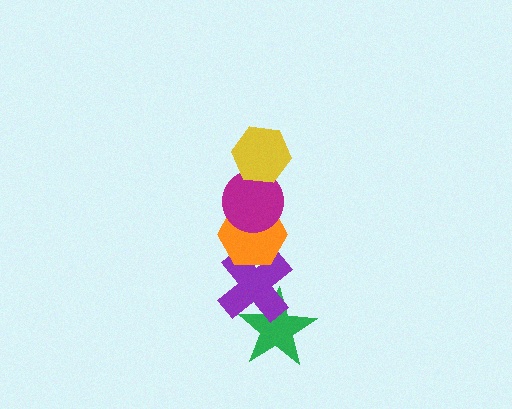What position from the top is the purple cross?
The purple cross is 4th from the top.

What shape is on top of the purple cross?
The orange hexagon is on top of the purple cross.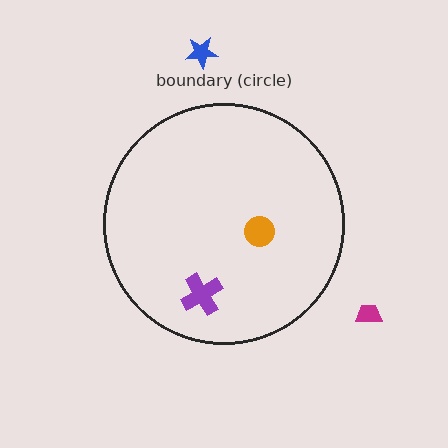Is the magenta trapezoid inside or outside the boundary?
Outside.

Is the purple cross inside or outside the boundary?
Inside.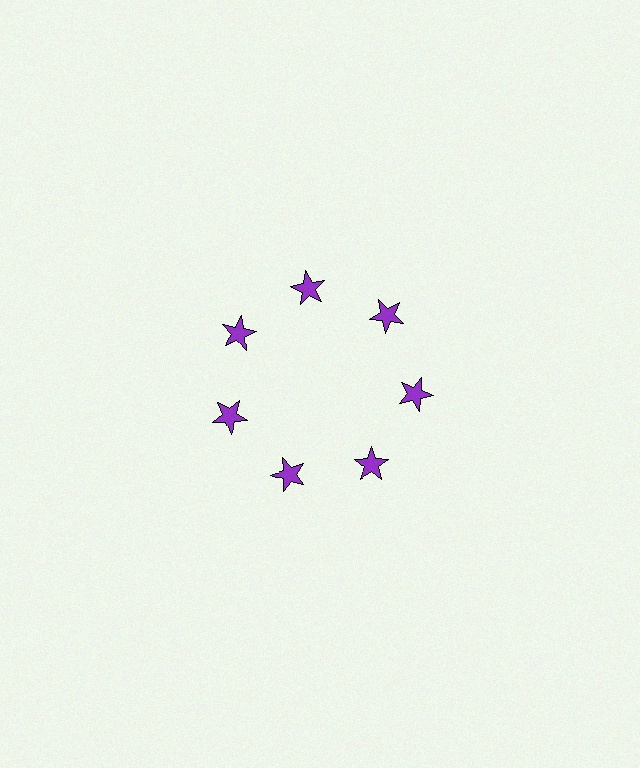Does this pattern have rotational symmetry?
Yes, this pattern has 7-fold rotational symmetry. It looks the same after rotating 51 degrees around the center.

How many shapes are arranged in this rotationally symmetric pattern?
There are 7 shapes, arranged in 7 groups of 1.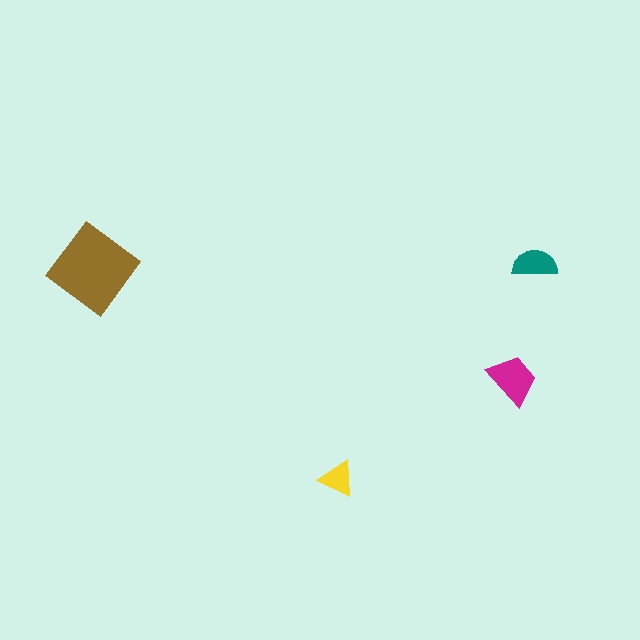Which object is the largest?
The brown diamond.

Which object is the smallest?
The yellow triangle.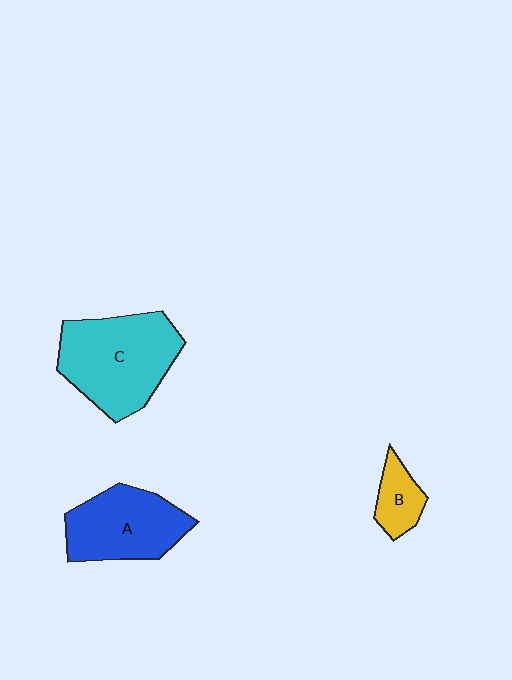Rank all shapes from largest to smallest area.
From largest to smallest: C (cyan), A (blue), B (yellow).